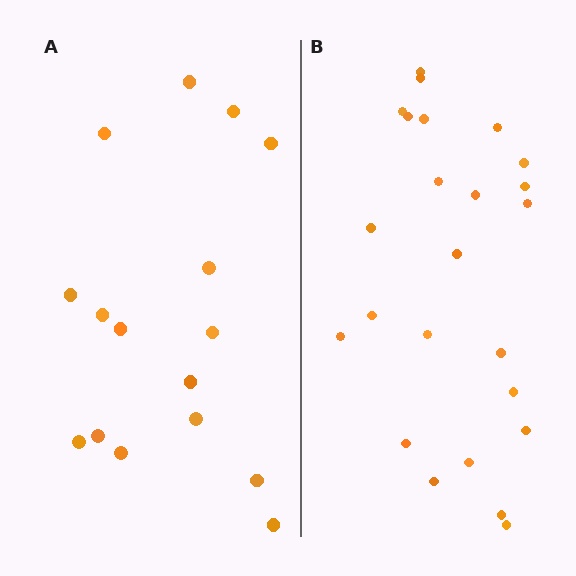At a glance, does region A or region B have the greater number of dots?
Region B (the right region) has more dots.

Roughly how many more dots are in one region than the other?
Region B has roughly 8 or so more dots than region A.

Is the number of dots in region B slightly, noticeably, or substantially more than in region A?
Region B has substantially more. The ratio is roughly 1.5 to 1.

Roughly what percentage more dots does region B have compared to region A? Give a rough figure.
About 50% more.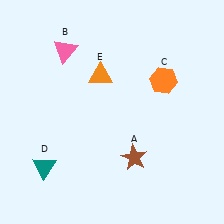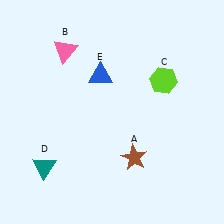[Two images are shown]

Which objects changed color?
C changed from orange to lime. E changed from orange to blue.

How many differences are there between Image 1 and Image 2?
There are 2 differences between the two images.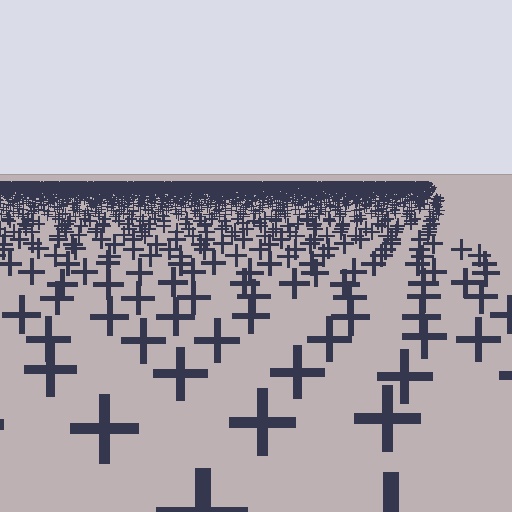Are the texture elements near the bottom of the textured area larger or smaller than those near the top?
Larger. Near the bottom, elements are closer to the viewer and appear at a bigger on-screen size.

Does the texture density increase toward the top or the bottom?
Density increases toward the top.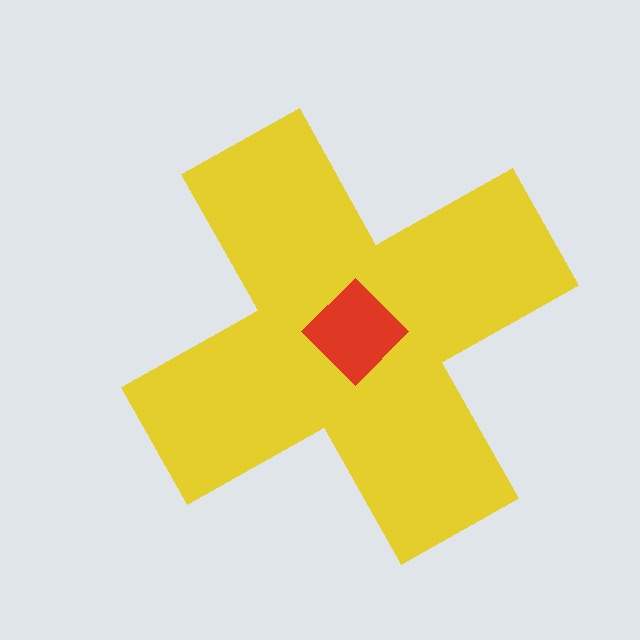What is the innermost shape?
The red diamond.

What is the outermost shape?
The yellow cross.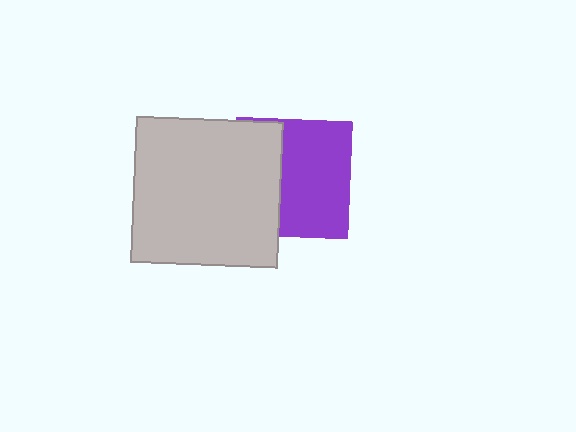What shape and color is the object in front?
The object in front is a light gray square.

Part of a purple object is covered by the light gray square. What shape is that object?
It is a square.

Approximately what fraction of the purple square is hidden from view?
Roughly 40% of the purple square is hidden behind the light gray square.